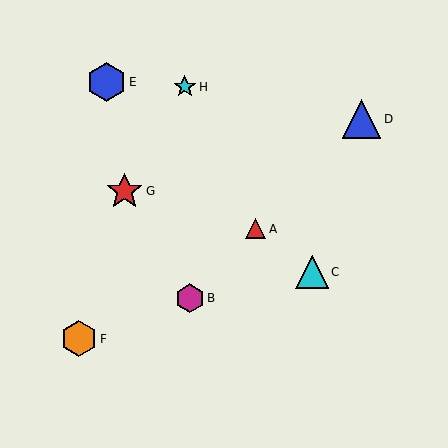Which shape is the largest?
The blue hexagon (labeled E) is the largest.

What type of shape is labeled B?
Shape B is a magenta hexagon.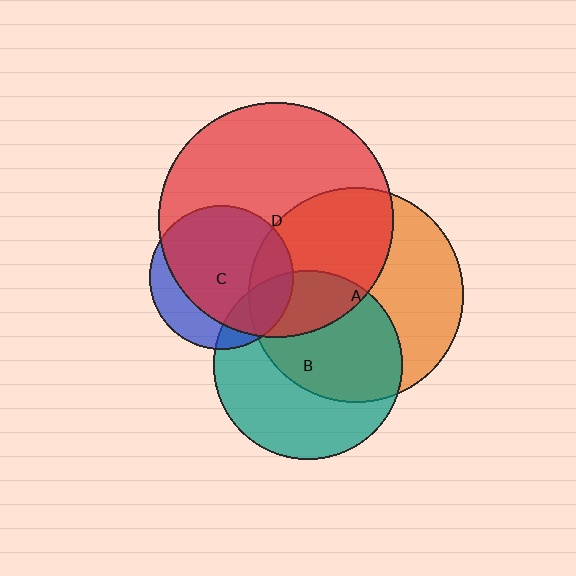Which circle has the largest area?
Circle D (red).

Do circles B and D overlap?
Yes.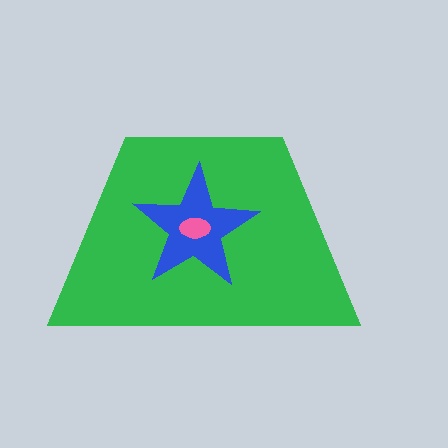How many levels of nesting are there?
3.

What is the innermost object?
The pink ellipse.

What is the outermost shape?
The green trapezoid.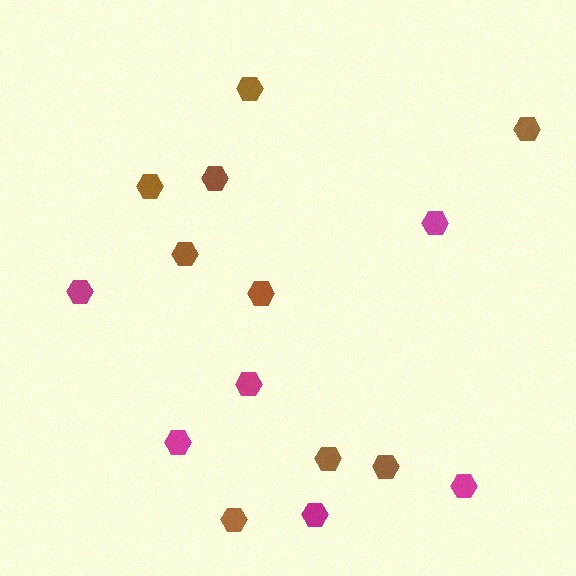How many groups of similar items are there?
There are 2 groups: one group of magenta hexagons (6) and one group of brown hexagons (9).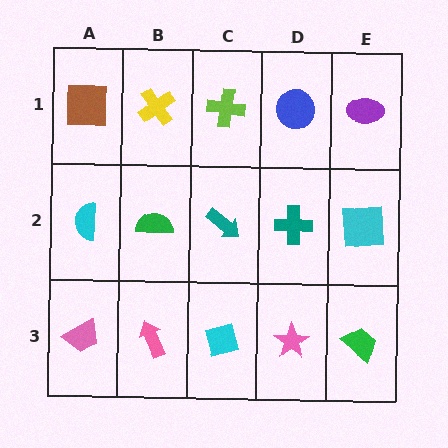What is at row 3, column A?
A pink trapezoid.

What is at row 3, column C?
A cyan diamond.